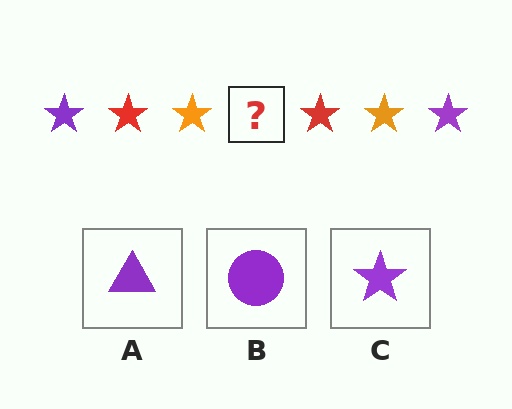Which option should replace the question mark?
Option C.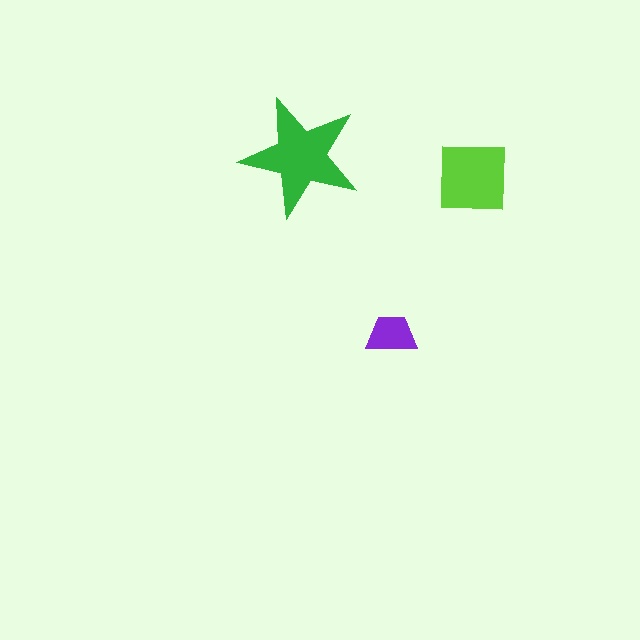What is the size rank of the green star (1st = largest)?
1st.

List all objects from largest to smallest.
The green star, the lime square, the purple trapezoid.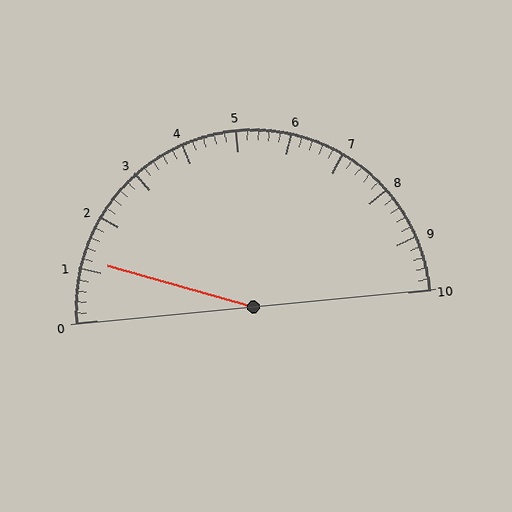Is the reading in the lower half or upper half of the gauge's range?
The reading is in the lower half of the range (0 to 10).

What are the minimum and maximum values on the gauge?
The gauge ranges from 0 to 10.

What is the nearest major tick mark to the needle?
The nearest major tick mark is 1.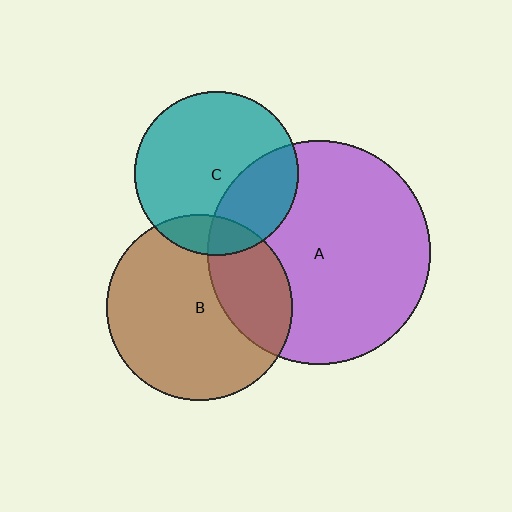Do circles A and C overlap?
Yes.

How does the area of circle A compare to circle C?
Approximately 1.9 times.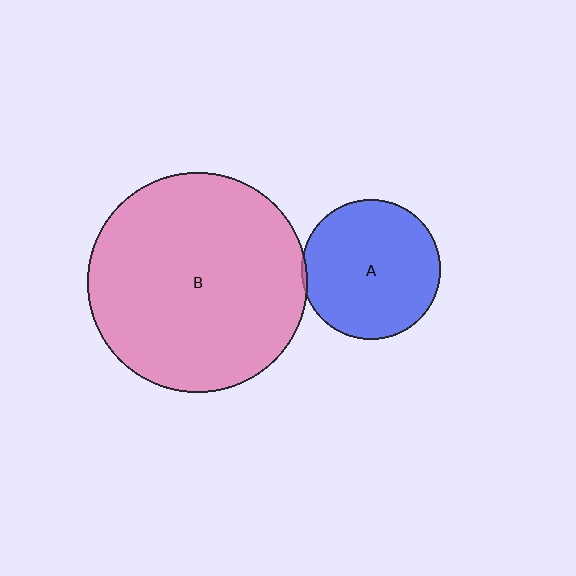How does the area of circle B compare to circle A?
Approximately 2.5 times.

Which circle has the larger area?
Circle B (pink).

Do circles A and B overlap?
Yes.